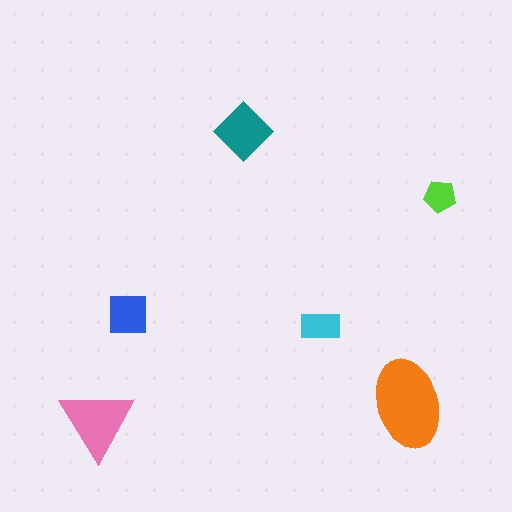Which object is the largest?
The orange ellipse.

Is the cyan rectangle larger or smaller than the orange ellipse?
Smaller.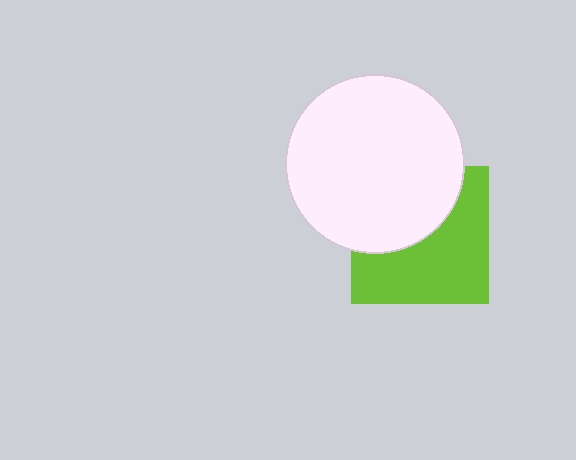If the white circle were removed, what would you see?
You would see the complete lime square.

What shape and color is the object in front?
The object in front is a white circle.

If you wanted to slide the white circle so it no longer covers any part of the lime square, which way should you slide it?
Slide it up — that is the most direct way to separate the two shapes.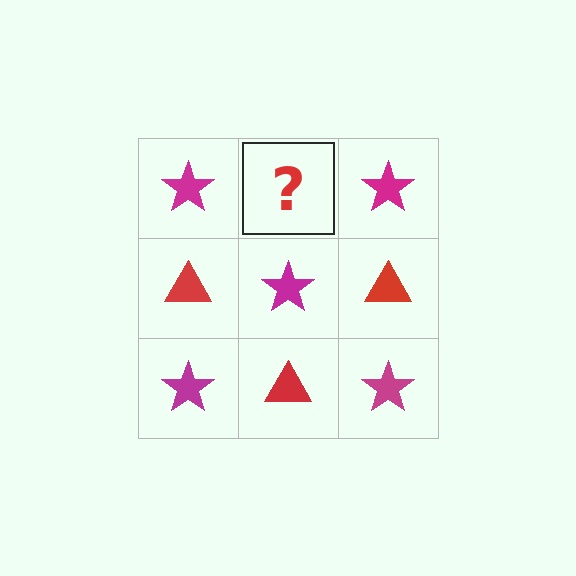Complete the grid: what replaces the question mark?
The question mark should be replaced with a red triangle.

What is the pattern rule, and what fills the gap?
The rule is that it alternates magenta star and red triangle in a checkerboard pattern. The gap should be filled with a red triangle.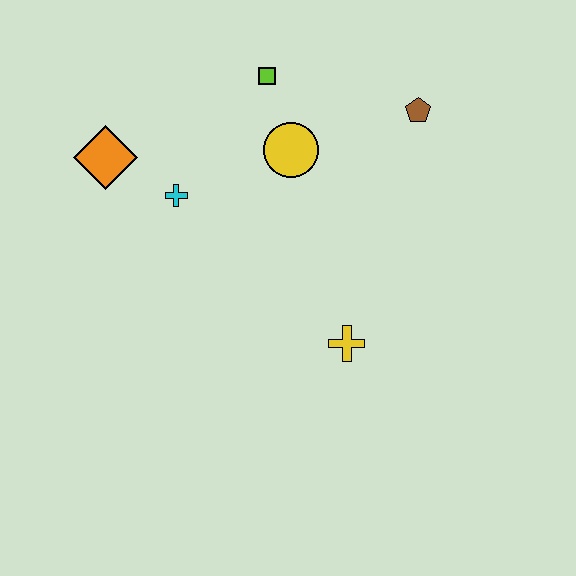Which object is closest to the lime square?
The yellow circle is closest to the lime square.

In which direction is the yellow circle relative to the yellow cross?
The yellow circle is above the yellow cross.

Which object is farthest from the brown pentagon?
The orange diamond is farthest from the brown pentagon.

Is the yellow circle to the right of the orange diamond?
Yes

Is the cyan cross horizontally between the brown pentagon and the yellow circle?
No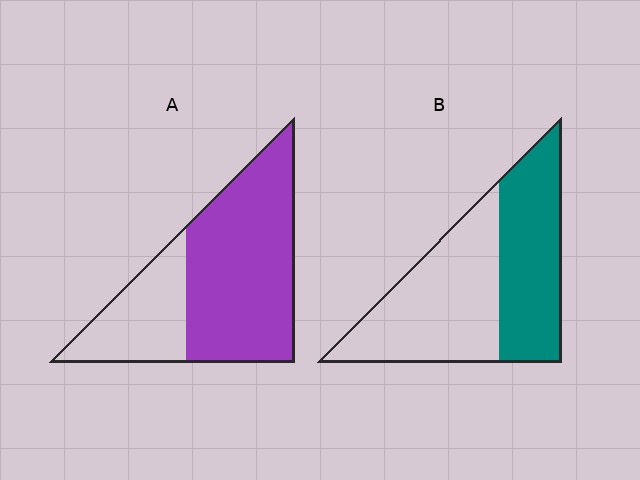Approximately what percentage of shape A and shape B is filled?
A is approximately 70% and B is approximately 45%.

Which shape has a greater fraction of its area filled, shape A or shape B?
Shape A.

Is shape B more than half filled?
No.